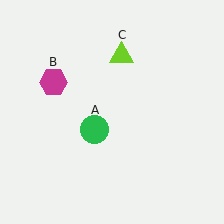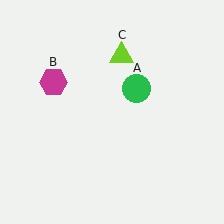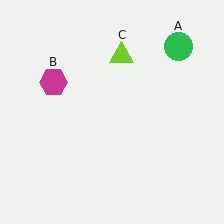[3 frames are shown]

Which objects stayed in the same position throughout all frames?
Magenta hexagon (object B) and lime triangle (object C) remained stationary.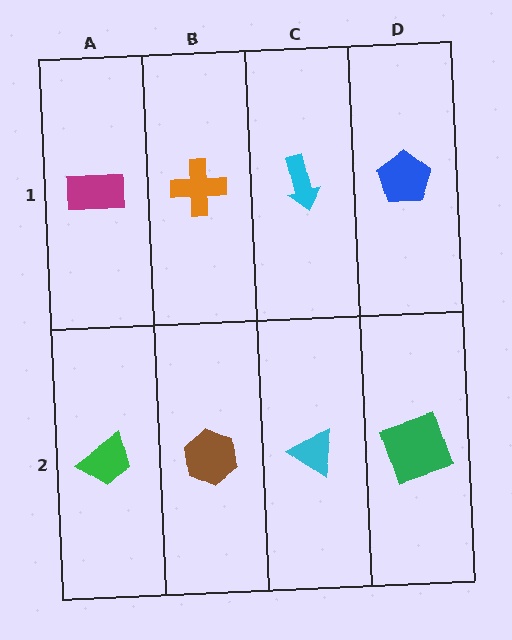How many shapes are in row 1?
4 shapes.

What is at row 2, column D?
A green square.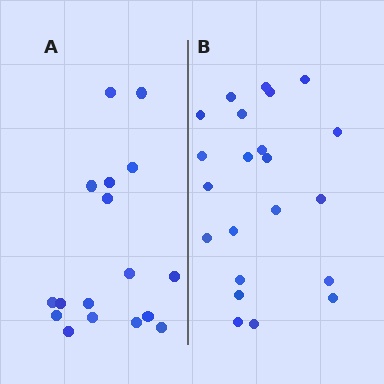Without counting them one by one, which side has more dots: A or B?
Region B (the right region) has more dots.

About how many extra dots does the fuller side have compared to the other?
Region B has about 5 more dots than region A.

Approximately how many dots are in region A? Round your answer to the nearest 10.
About 20 dots. (The exact count is 17, which rounds to 20.)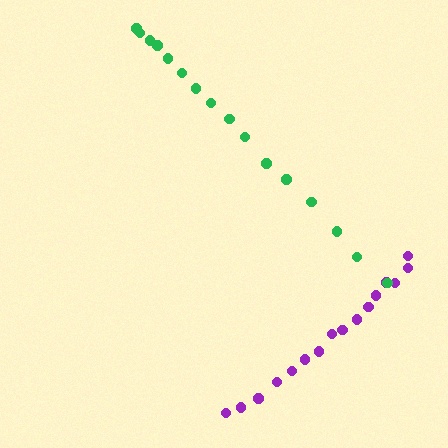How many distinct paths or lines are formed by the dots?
There are 2 distinct paths.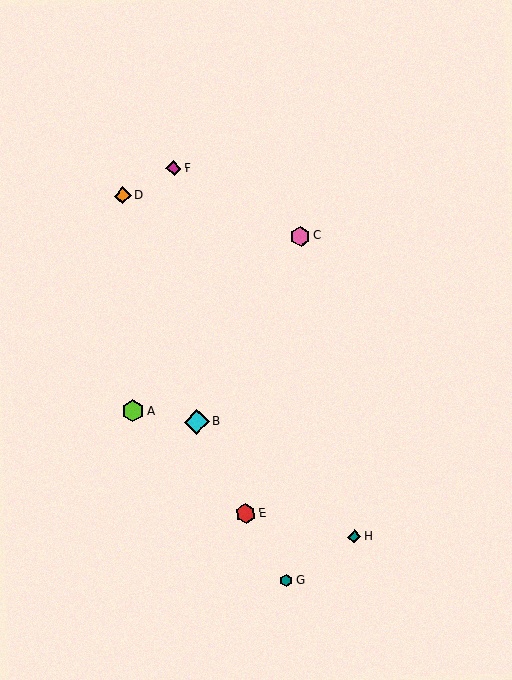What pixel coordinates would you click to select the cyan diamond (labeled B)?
Click at (197, 422) to select the cyan diamond B.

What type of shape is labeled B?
Shape B is a cyan diamond.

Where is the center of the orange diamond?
The center of the orange diamond is at (123, 196).